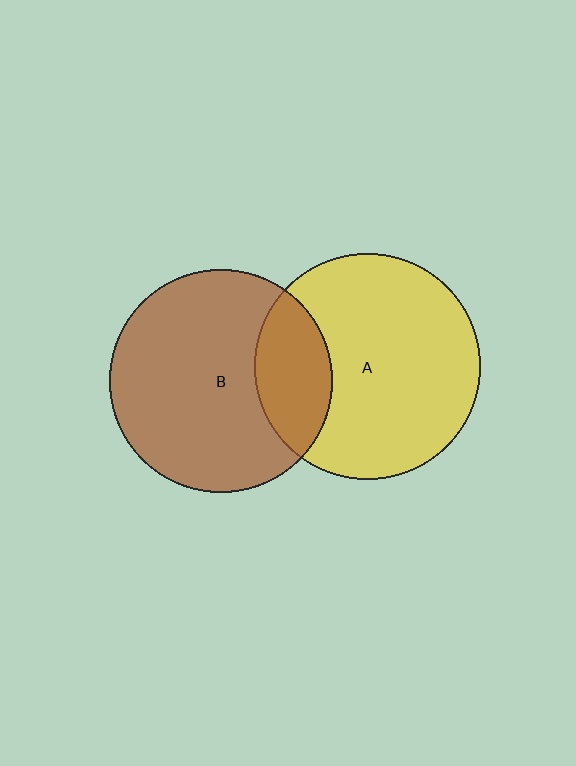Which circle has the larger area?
Circle A (yellow).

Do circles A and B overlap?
Yes.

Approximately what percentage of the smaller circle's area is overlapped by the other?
Approximately 25%.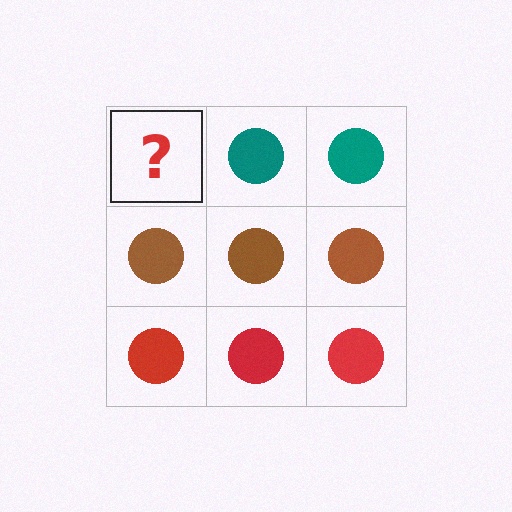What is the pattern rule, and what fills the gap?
The rule is that each row has a consistent color. The gap should be filled with a teal circle.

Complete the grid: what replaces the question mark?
The question mark should be replaced with a teal circle.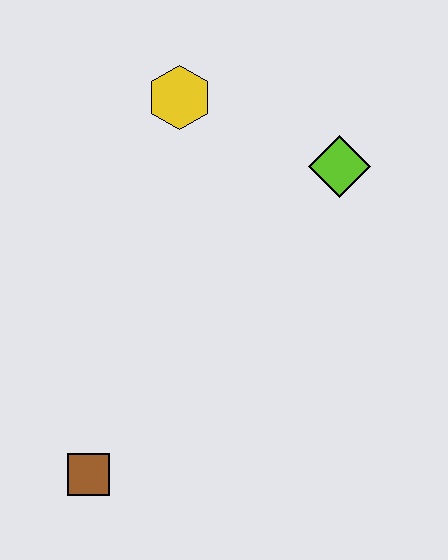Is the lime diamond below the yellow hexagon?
Yes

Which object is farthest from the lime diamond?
The brown square is farthest from the lime diamond.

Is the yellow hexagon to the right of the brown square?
Yes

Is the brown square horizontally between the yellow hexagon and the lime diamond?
No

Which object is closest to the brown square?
The yellow hexagon is closest to the brown square.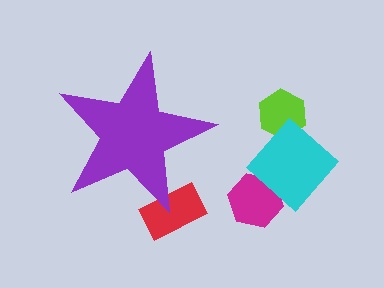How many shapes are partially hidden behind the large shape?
1 shape is partially hidden.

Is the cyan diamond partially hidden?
No, the cyan diamond is fully visible.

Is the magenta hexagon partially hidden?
No, the magenta hexagon is fully visible.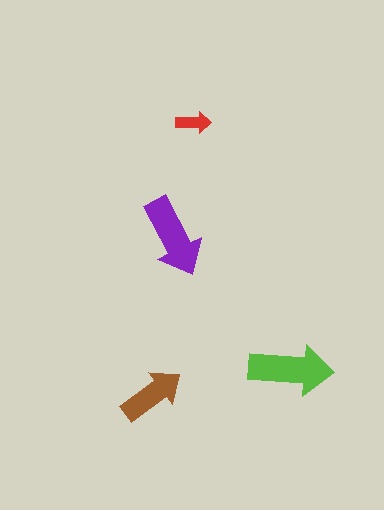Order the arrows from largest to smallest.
the lime one, the purple one, the brown one, the red one.